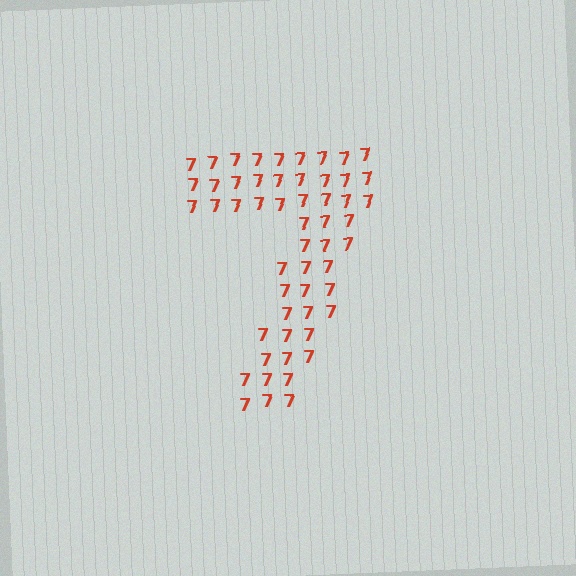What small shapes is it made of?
It is made of small digit 7's.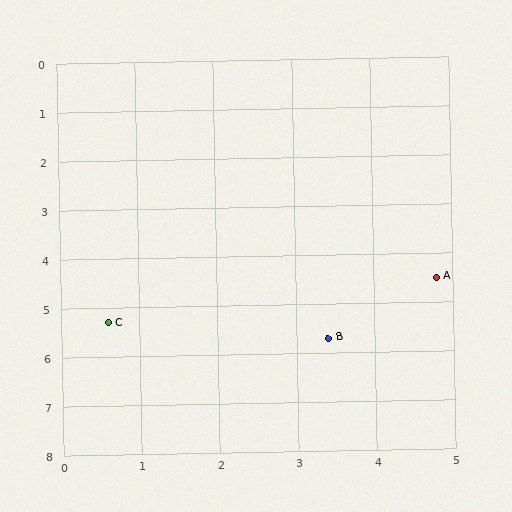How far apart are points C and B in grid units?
Points C and B are about 2.8 grid units apart.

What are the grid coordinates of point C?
Point C is at approximately (0.6, 5.3).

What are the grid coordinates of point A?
Point A is at approximately (4.8, 4.5).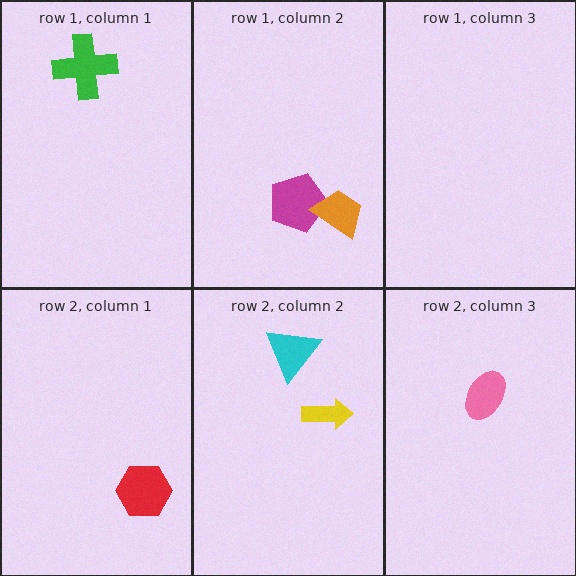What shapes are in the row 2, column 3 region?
The pink ellipse.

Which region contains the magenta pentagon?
The row 1, column 2 region.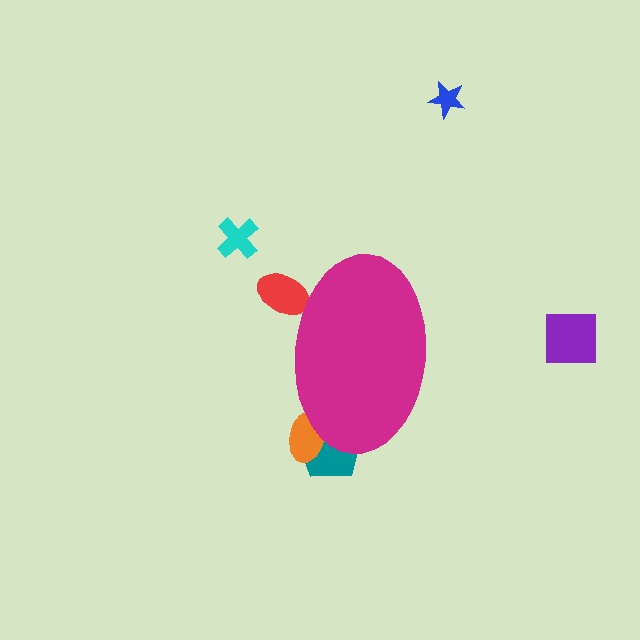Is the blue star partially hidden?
No, the blue star is fully visible.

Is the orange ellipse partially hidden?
Yes, the orange ellipse is partially hidden behind the magenta ellipse.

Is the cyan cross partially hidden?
No, the cyan cross is fully visible.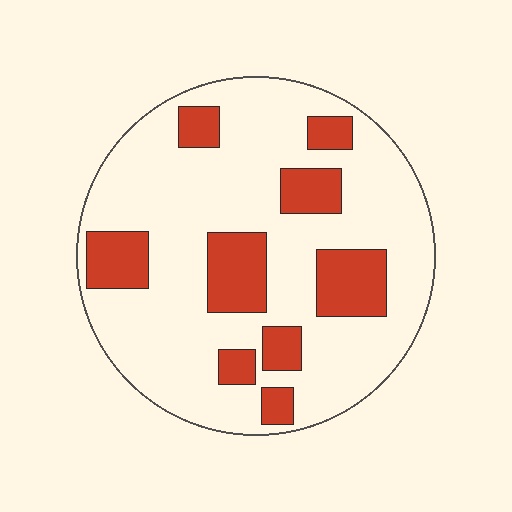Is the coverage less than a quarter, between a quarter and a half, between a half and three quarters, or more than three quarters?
Less than a quarter.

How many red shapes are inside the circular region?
9.